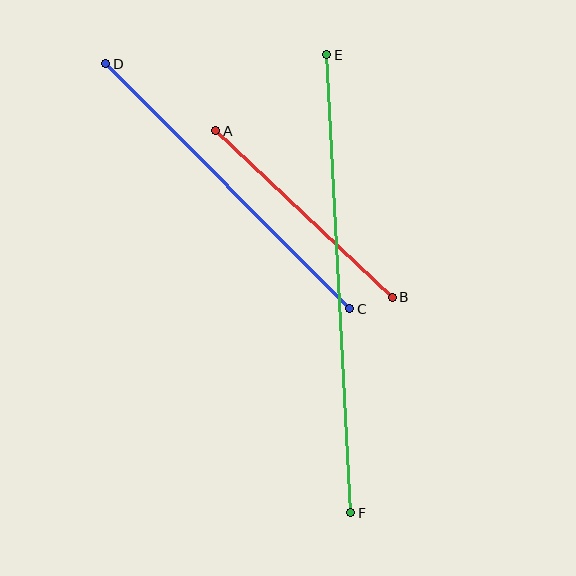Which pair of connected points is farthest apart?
Points E and F are farthest apart.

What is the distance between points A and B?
The distance is approximately 243 pixels.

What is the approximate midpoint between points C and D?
The midpoint is at approximately (228, 186) pixels.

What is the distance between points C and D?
The distance is approximately 346 pixels.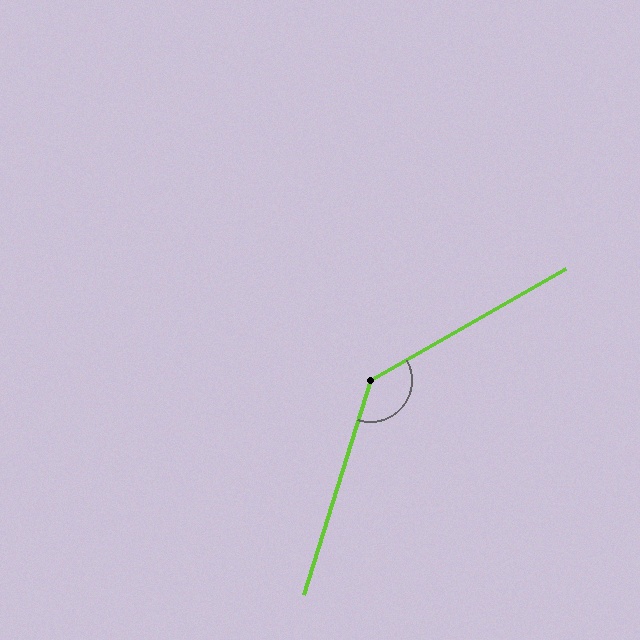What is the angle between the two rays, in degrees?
Approximately 137 degrees.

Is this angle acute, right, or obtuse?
It is obtuse.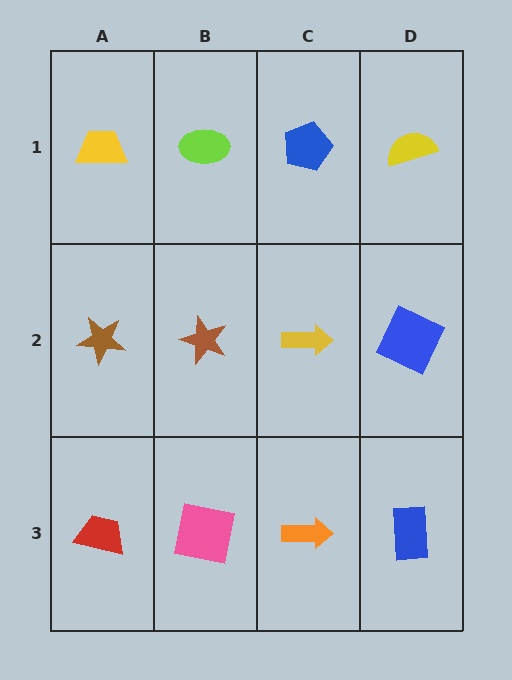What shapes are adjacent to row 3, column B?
A brown star (row 2, column B), a red trapezoid (row 3, column A), an orange arrow (row 3, column C).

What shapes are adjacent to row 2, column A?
A yellow trapezoid (row 1, column A), a red trapezoid (row 3, column A), a brown star (row 2, column B).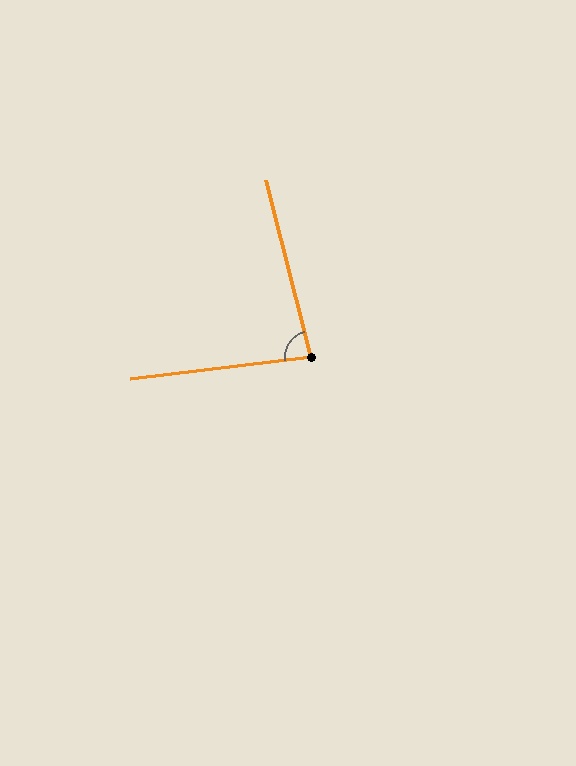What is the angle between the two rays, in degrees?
Approximately 83 degrees.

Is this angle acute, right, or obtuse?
It is acute.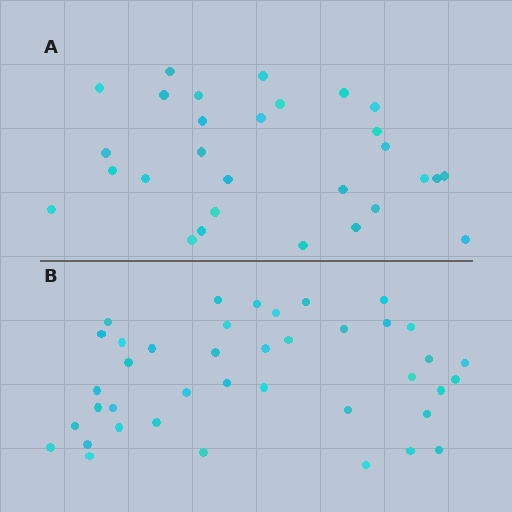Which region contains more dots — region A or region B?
Region B (the bottom region) has more dots.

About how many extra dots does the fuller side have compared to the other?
Region B has roughly 12 or so more dots than region A.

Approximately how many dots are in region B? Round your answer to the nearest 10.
About 40 dots.